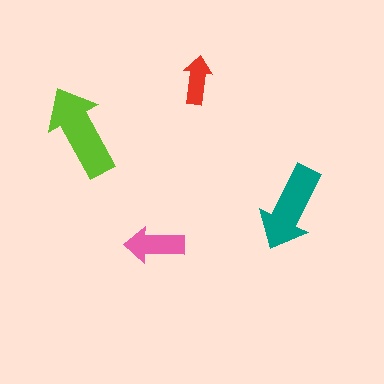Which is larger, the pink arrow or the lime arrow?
The lime one.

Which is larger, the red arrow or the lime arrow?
The lime one.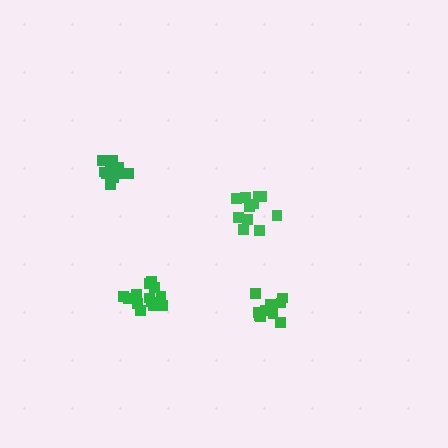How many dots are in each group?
Group 1: 10 dots, Group 2: 11 dots, Group 3: 13 dots, Group 4: 13 dots (47 total).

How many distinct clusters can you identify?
There are 4 distinct clusters.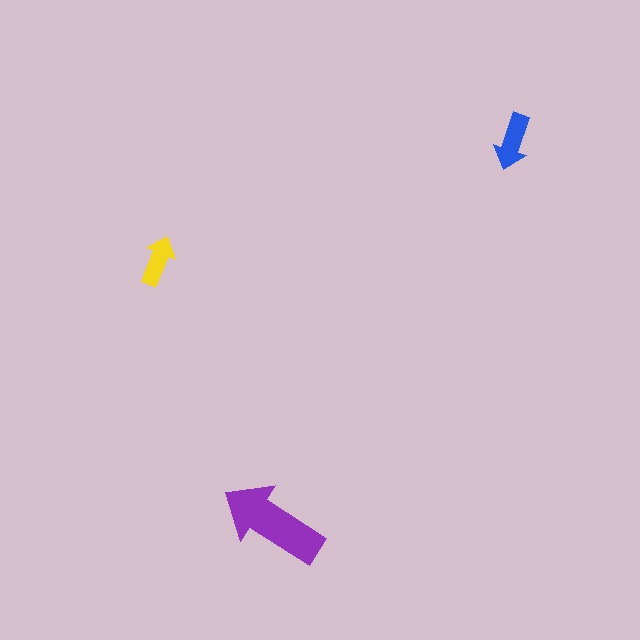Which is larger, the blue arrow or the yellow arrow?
The blue one.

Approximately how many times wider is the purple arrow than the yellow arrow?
About 2 times wider.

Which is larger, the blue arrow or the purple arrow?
The purple one.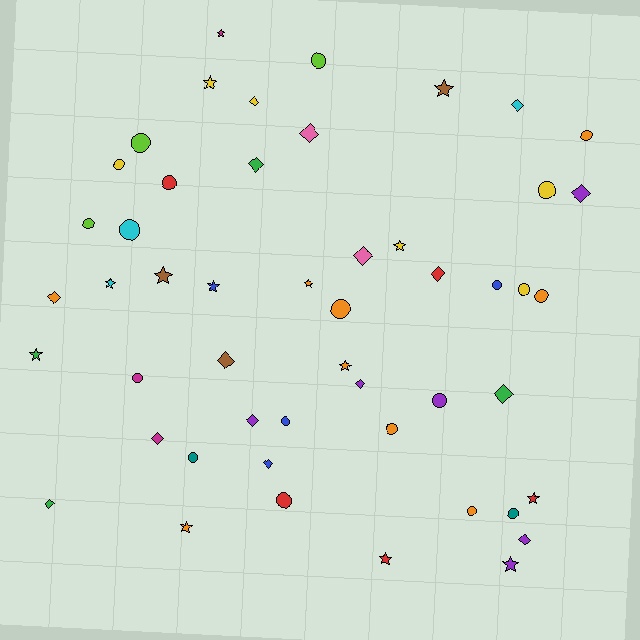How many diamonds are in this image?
There are 16 diamonds.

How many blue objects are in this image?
There are 4 blue objects.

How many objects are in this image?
There are 50 objects.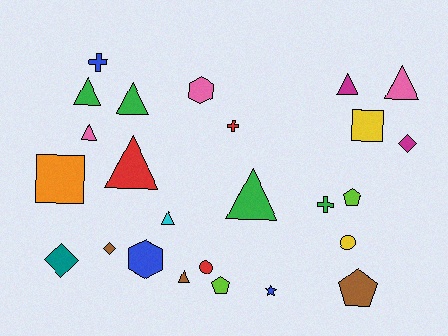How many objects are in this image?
There are 25 objects.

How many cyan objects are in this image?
There is 1 cyan object.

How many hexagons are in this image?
There are 2 hexagons.